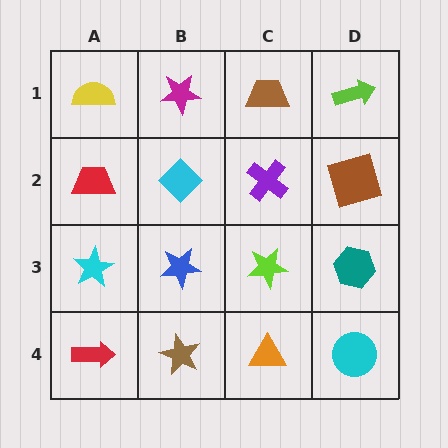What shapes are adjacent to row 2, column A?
A yellow semicircle (row 1, column A), a cyan star (row 3, column A), a cyan diamond (row 2, column B).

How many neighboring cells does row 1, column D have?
2.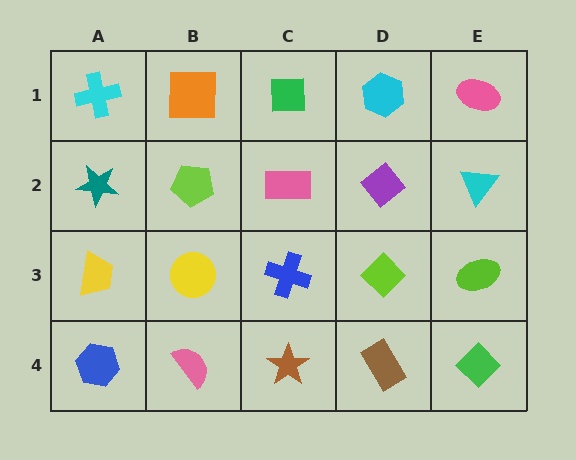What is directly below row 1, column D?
A purple diamond.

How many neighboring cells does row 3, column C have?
4.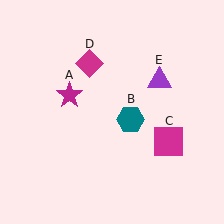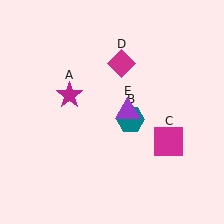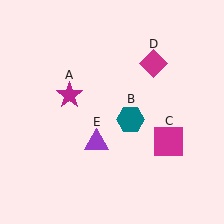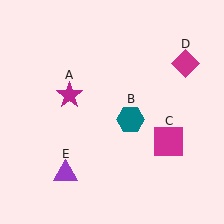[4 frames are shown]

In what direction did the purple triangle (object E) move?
The purple triangle (object E) moved down and to the left.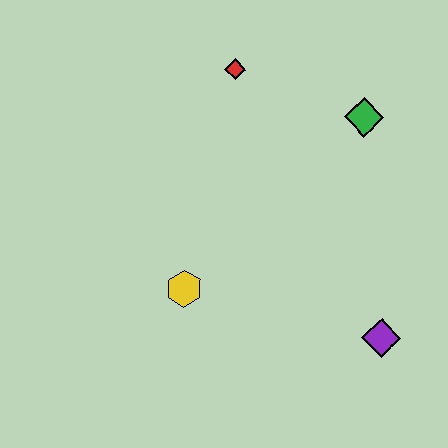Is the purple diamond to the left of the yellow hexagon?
No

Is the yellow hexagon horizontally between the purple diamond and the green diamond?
No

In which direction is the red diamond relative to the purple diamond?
The red diamond is above the purple diamond.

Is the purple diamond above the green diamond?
No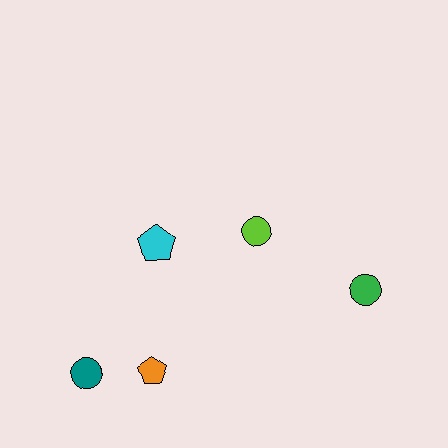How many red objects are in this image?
There are no red objects.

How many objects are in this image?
There are 5 objects.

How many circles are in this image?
There are 3 circles.